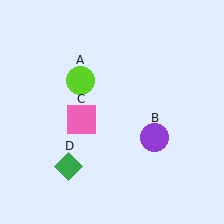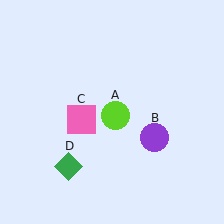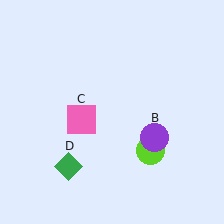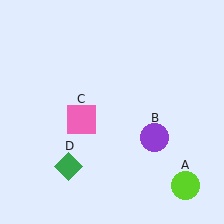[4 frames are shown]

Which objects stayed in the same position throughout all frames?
Purple circle (object B) and pink square (object C) and green diamond (object D) remained stationary.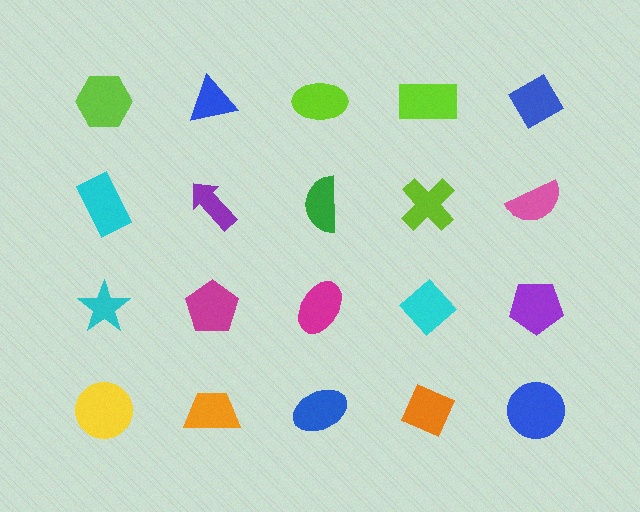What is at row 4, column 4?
An orange diamond.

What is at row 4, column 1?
A yellow circle.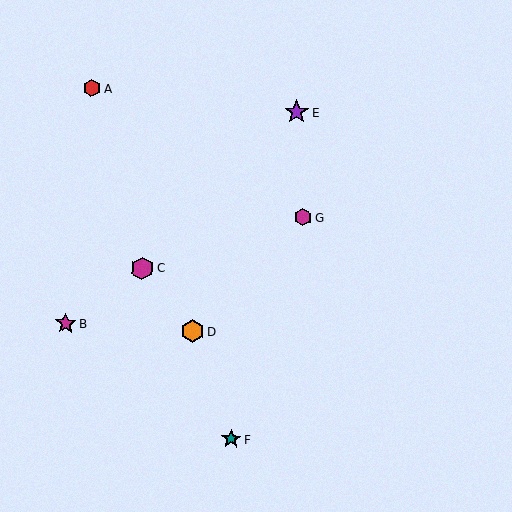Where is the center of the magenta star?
The center of the magenta star is at (66, 323).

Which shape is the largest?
The purple star (labeled E) is the largest.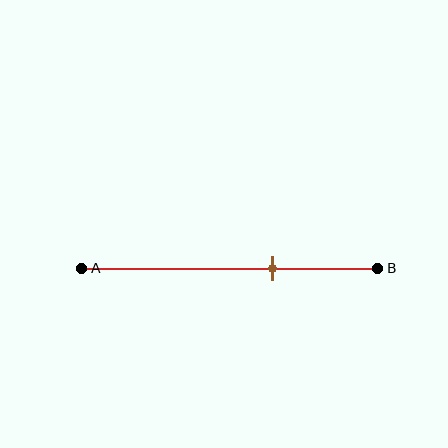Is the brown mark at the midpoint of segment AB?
No, the mark is at about 65% from A, not at the 50% midpoint.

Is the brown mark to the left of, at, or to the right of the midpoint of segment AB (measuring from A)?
The brown mark is to the right of the midpoint of segment AB.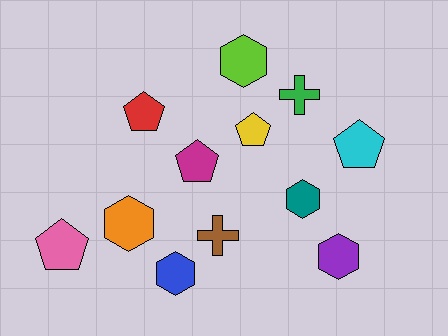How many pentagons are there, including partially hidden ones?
There are 5 pentagons.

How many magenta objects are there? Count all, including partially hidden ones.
There is 1 magenta object.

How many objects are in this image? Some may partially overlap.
There are 12 objects.